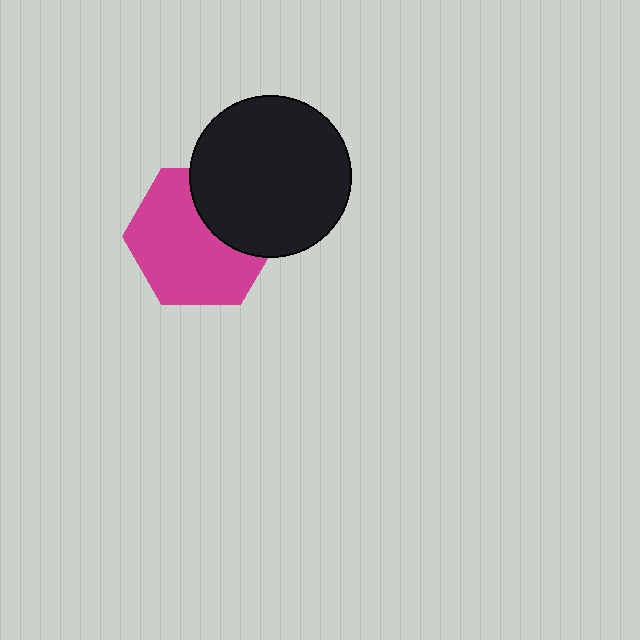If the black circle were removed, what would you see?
You would see the complete magenta hexagon.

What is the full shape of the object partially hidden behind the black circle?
The partially hidden object is a magenta hexagon.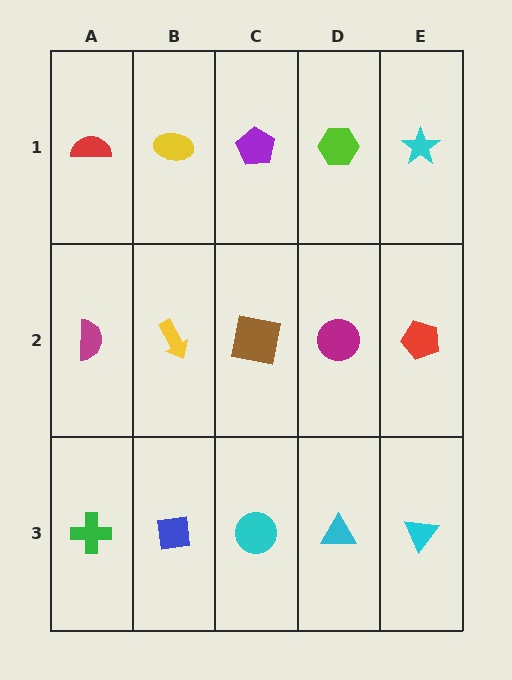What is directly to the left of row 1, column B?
A red semicircle.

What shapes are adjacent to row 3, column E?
A red pentagon (row 2, column E), a cyan triangle (row 3, column D).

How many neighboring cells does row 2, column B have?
4.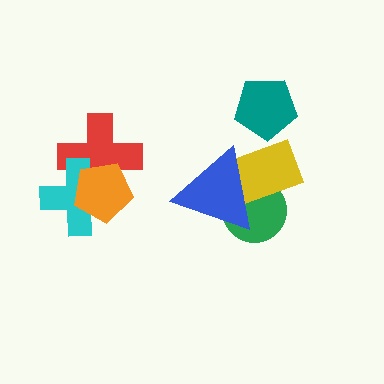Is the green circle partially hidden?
Yes, it is partially covered by another shape.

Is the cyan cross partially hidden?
Yes, it is partially covered by another shape.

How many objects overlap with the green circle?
2 objects overlap with the green circle.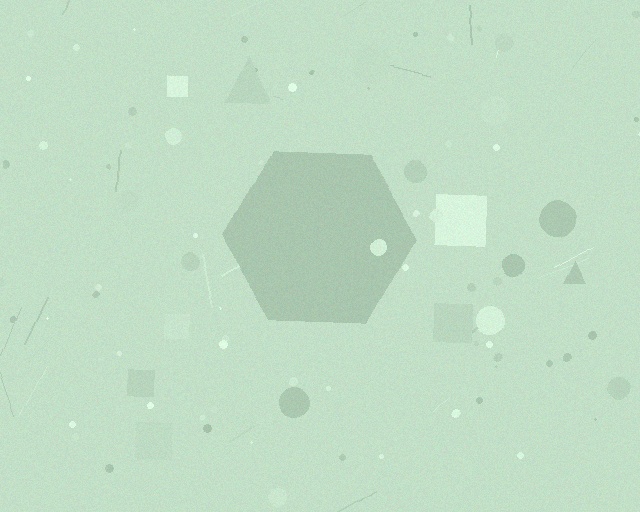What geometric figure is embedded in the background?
A hexagon is embedded in the background.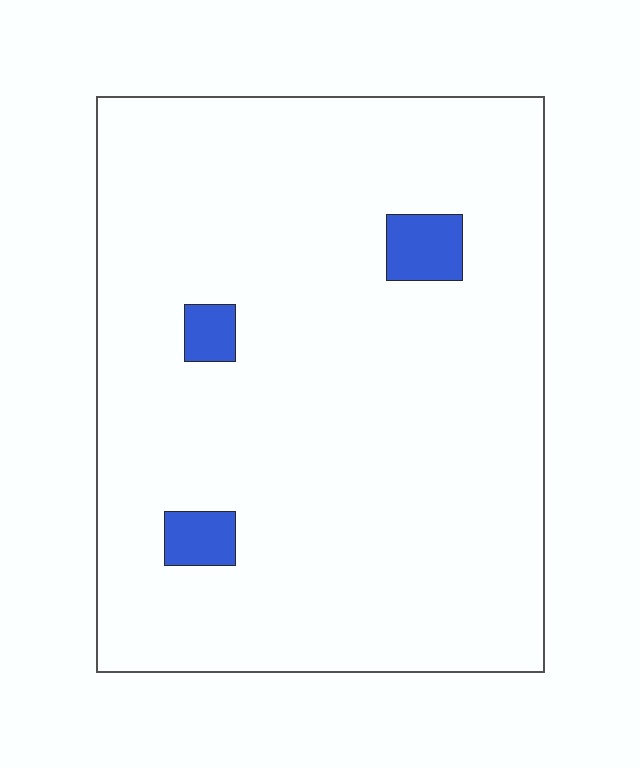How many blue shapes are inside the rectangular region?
3.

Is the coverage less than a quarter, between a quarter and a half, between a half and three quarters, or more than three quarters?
Less than a quarter.